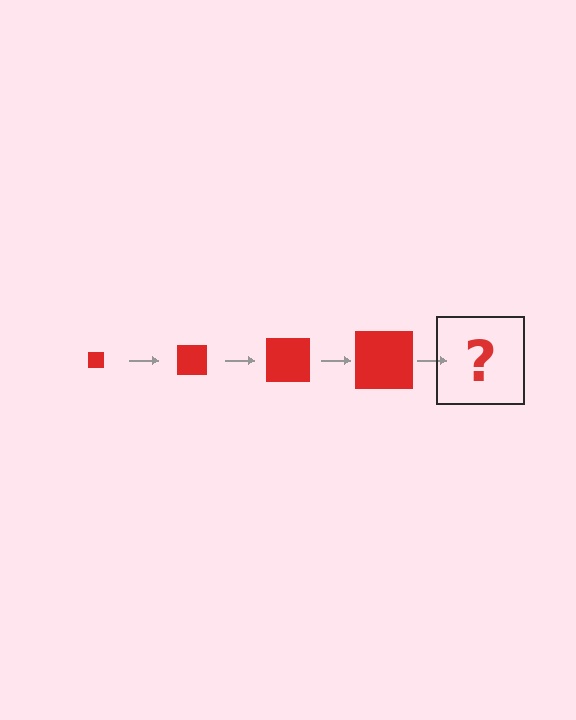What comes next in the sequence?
The next element should be a red square, larger than the previous one.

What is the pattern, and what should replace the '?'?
The pattern is that the square gets progressively larger each step. The '?' should be a red square, larger than the previous one.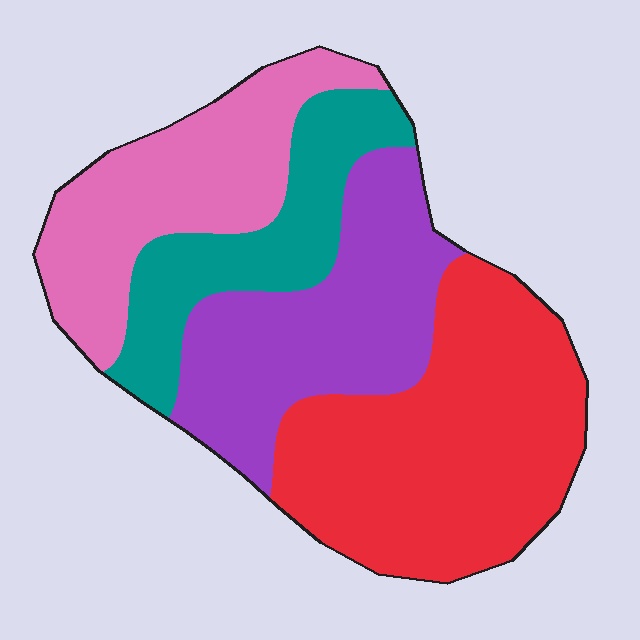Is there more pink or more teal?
Pink.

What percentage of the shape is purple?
Purple takes up about one quarter (1/4) of the shape.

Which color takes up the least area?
Teal, at roughly 15%.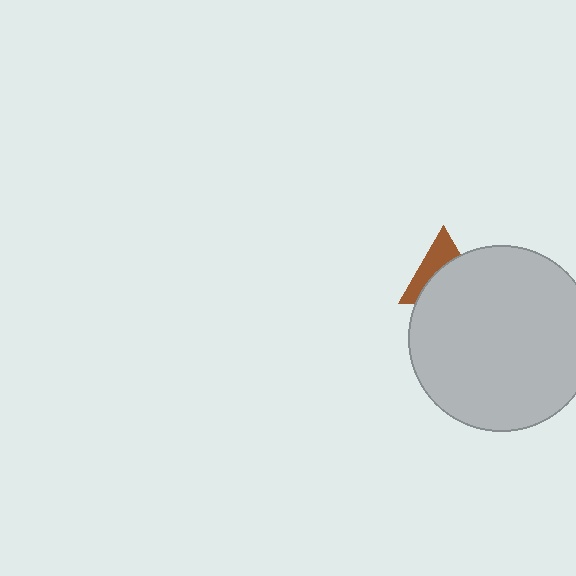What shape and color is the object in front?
The object in front is a light gray circle.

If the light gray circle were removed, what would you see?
You would see the complete brown triangle.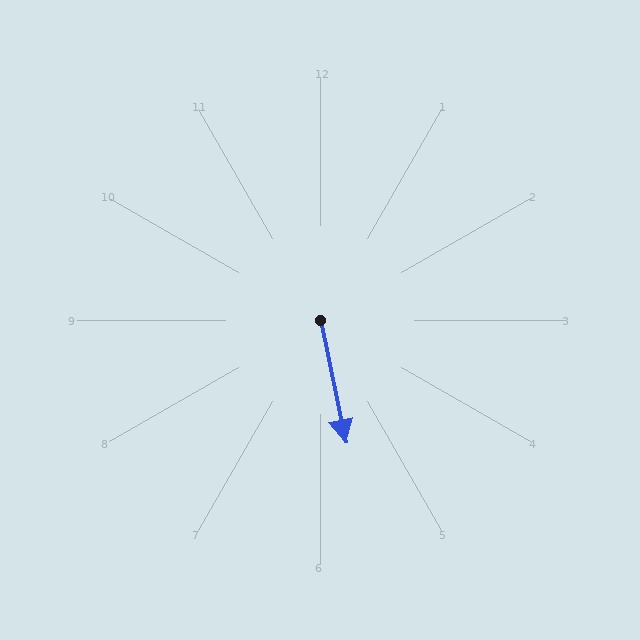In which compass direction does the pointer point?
South.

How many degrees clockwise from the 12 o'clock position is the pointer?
Approximately 168 degrees.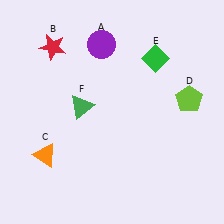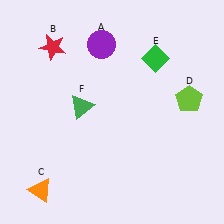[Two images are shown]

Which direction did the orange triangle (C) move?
The orange triangle (C) moved down.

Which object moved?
The orange triangle (C) moved down.